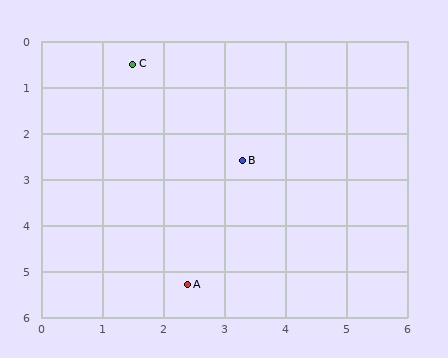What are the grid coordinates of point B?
Point B is at approximately (3.3, 2.6).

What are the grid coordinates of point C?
Point C is at approximately (1.5, 0.5).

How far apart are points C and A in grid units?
Points C and A are about 4.9 grid units apart.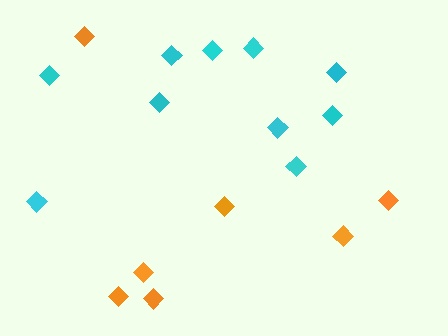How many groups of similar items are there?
There are 2 groups: one group of orange diamonds (7) and one group of cyan diamonds (10).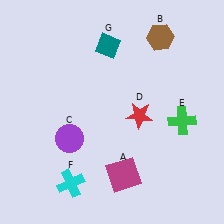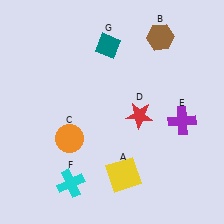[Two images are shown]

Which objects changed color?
A changed from magenta to yellow. C changed from purple to orange. E changed from green to purple.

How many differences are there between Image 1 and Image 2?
There are 3 differences between the two images.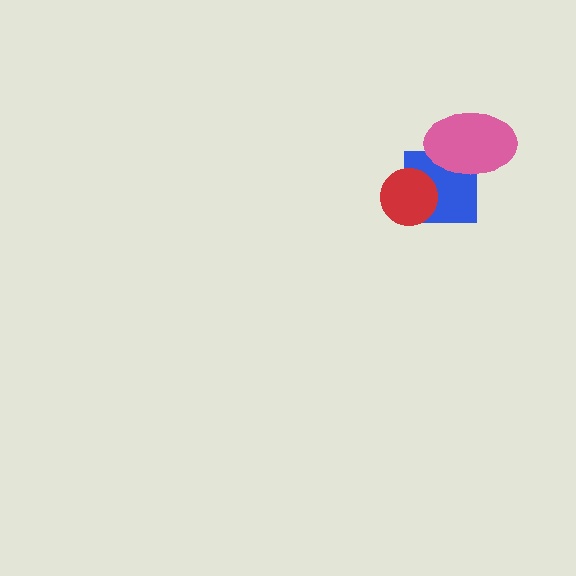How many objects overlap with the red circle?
1 object overlaps with the red circle.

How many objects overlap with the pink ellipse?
1 object overlaps with the pink ellipse.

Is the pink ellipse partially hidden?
No, no other shape covers it.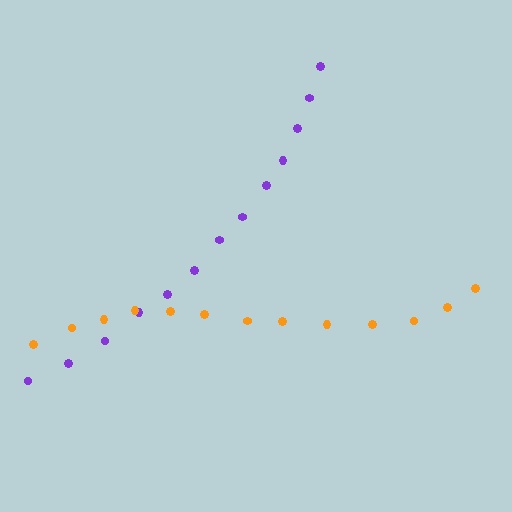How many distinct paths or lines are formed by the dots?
There are 2 distinct paths.